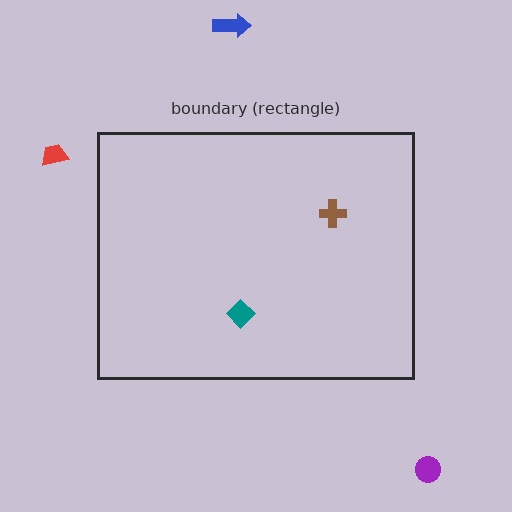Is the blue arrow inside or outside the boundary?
Outside.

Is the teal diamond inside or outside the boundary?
Inside.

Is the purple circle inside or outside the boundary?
Outside.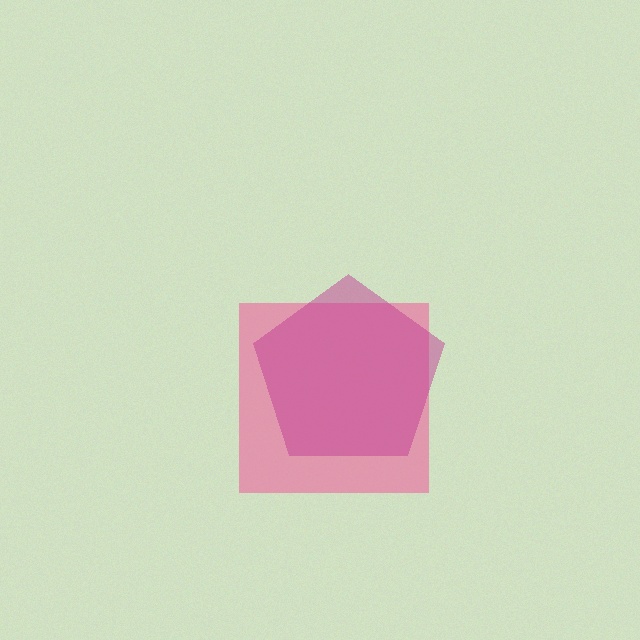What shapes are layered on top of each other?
The layered shapes are: a pink square, a magenta pentagon.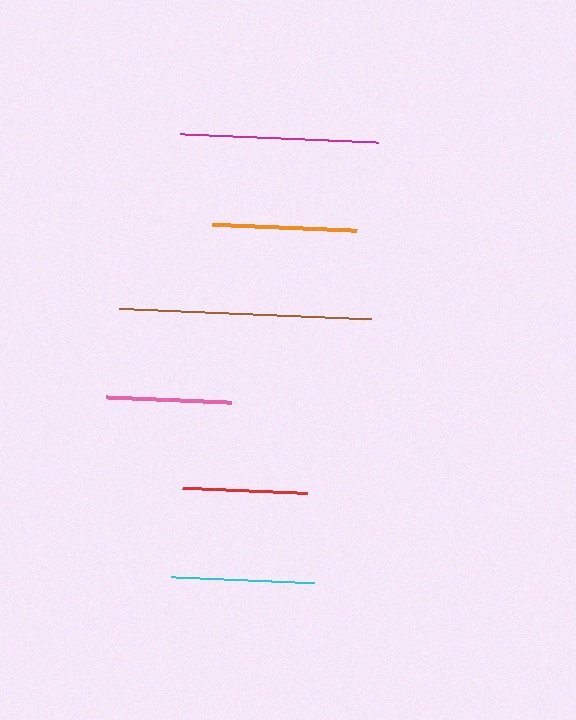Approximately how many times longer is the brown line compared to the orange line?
The brown line is approximately 1.7 times the length of the orange line.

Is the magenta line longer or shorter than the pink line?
The magenta line is longer than the pink line.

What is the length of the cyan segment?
The cyan segment is approximately 143 pixels long.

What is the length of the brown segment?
The brown segment is approximately 252 pixels long.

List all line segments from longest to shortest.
From longest to shortest: brown, magenta, orange, cyan, red, pink.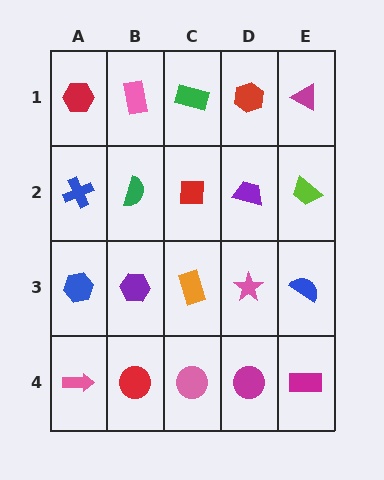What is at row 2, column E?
A lime trapezoid.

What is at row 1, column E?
A magenta triangle.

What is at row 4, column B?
A red circle.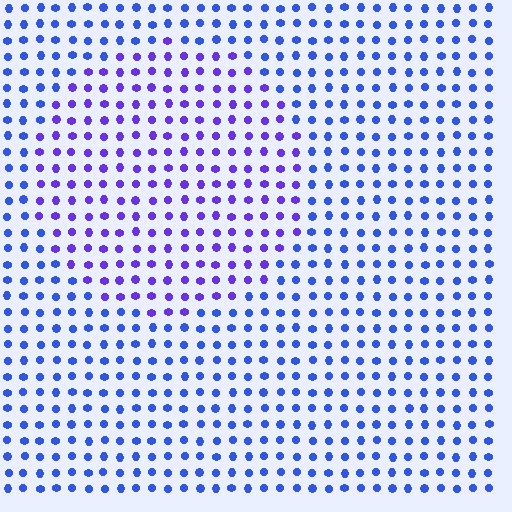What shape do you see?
I see a circle.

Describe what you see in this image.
The image is filled with small blue elements in a uniform arrangement. A circle-shaped region is visible where the elements are tinted to a slightly different hue, forming a subtle color boundary.